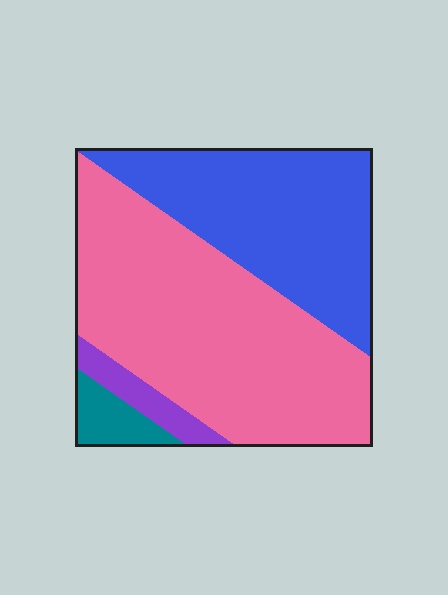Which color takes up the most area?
Pink, at roughly 55%.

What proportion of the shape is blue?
Blue takes up about three eighths (3/8) of the shape.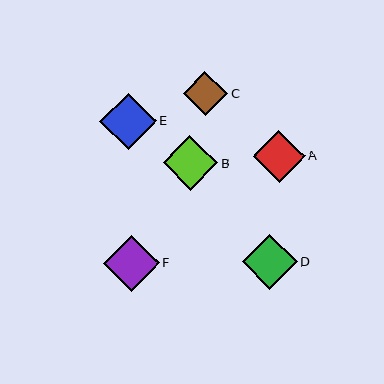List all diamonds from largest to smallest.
From largest to smallest: E, F, D, B, A, C.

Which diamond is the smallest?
Diamond C is the smallest with a size of approximately 44 pixels.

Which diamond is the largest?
Diamond E is the largest with a size of approximately 56 pixels.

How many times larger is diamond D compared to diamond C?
Diamond D is approximately 1.3 times the size of diamond C.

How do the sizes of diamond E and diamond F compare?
Diamond E and diamond F are approximately the same size.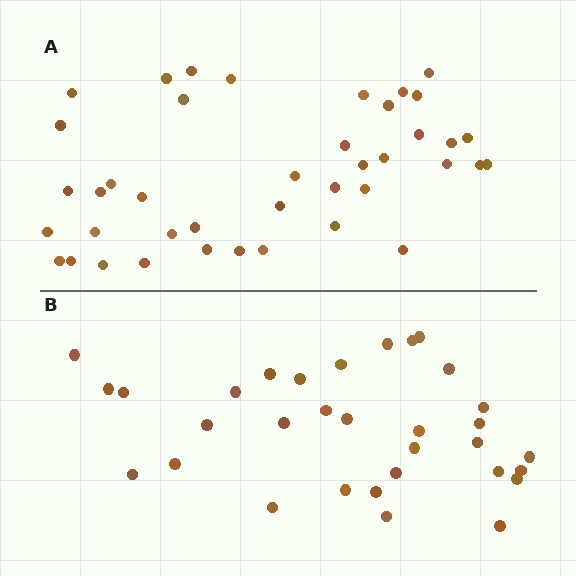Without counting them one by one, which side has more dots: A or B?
Region A (the top region) has more dots.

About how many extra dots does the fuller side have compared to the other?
Region A has roughly 8 or so more dots than region B.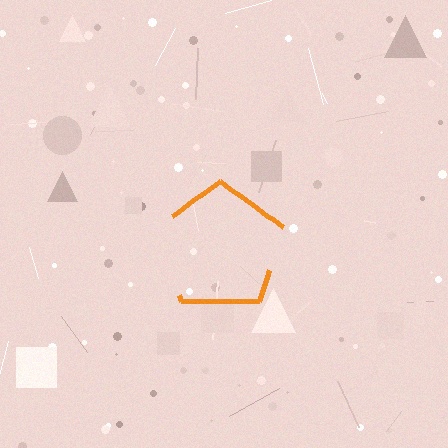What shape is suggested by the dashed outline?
The dashed outline suggests a pentagon.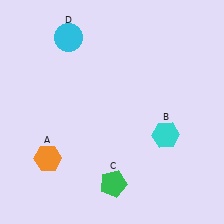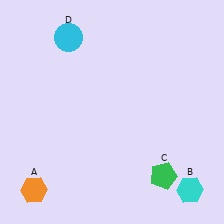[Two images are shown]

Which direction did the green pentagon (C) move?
The green pentagon (C) moved right.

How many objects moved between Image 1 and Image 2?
3 objects moved between the two images.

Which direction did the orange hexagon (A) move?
The orange hexagon (A) moved down.